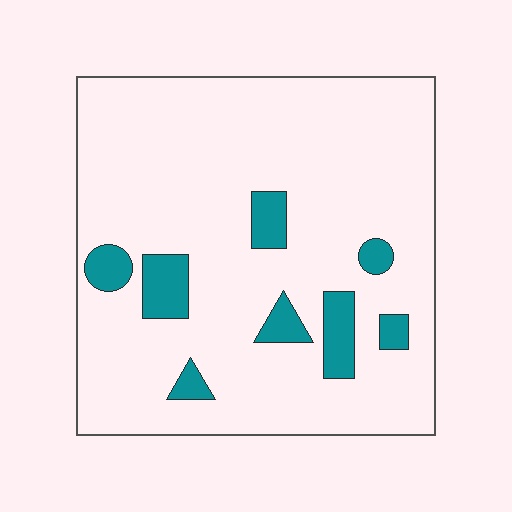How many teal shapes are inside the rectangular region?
8.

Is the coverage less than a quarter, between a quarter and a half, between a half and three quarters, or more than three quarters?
Less than a quarter.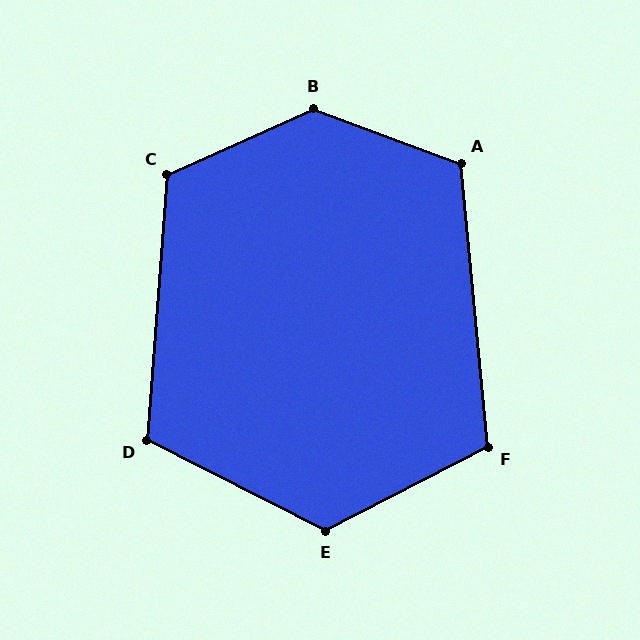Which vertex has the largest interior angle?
B, at approximately 136 degrees.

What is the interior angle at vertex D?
Approximately 113 degrees (obtuse).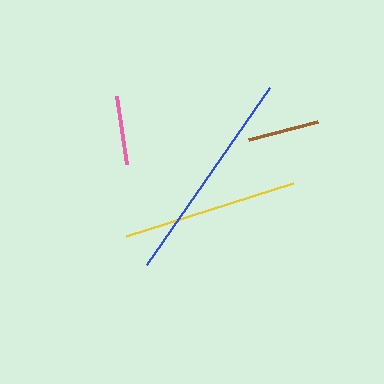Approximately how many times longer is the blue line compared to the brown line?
The blue line is approximately 3.0 times the length of the brown line.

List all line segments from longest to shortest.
From longest to shortest: blue, yellow, brown, pink.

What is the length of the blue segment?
The blue segment is approximately 216 pixels long.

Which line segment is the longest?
The blue line is the longest at approximately 216 pixels.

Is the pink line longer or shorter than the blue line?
The blue line is longer than the pink line.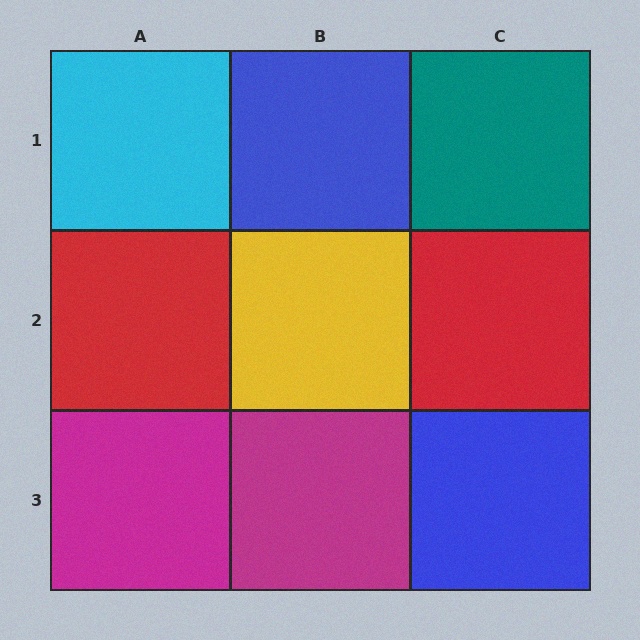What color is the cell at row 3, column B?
Magenta.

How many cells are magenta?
2 cells are magenta.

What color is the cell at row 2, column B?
Yellow.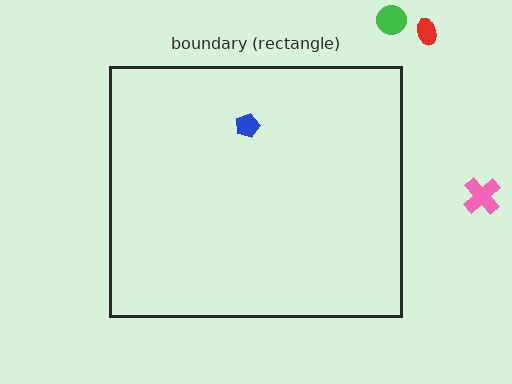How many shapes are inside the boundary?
1 inside, 3 outside.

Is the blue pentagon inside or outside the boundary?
Inside.